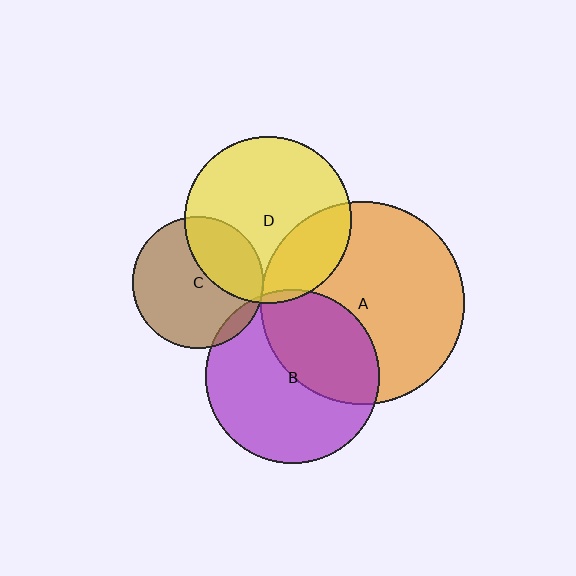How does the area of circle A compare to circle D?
Approximately 1.5 times.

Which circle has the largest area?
Circle A (orange).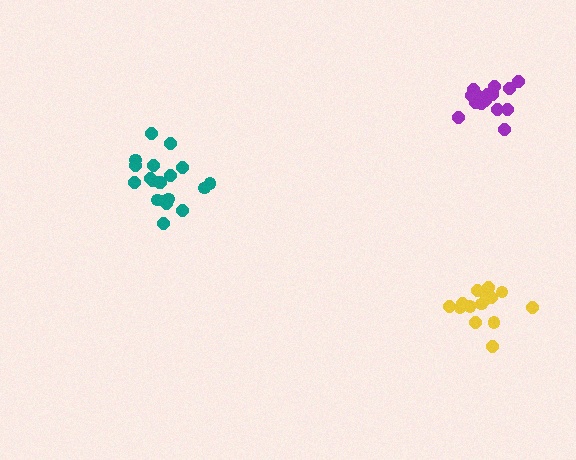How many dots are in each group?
Group 1: 20 dots, Group 2: 14 dots, Group 3: 17 dots (51 total).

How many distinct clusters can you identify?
There are 3 distinct clusters.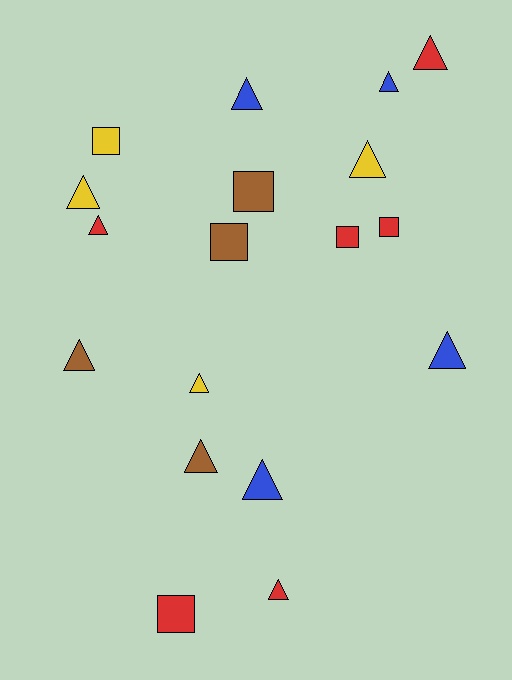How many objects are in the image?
There are 18 objects.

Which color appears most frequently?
Red, with 6 objects.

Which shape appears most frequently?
Triangle, with 12 objects.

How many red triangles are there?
There are 3 red triangles.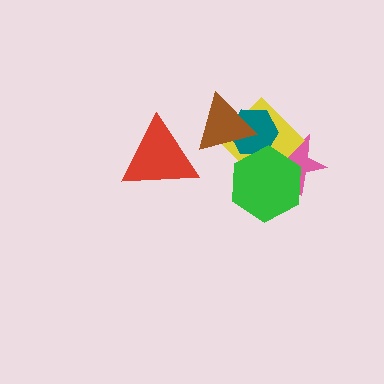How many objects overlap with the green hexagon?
3 objects overlap with the green hexagon.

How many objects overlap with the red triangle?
0 objects overlap with the red triangle.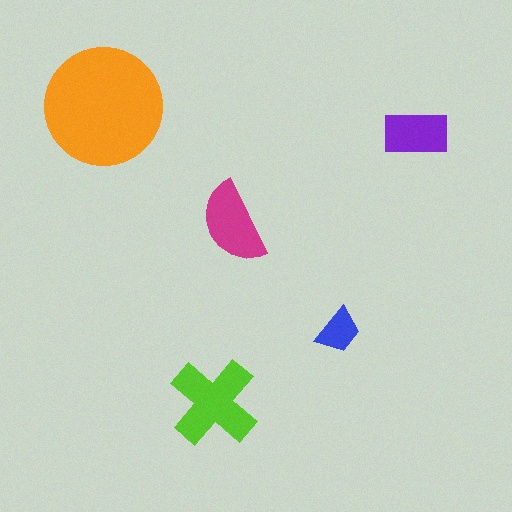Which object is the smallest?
The blue trapezoid.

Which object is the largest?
The orange circle.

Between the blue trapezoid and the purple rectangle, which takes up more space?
The purple rectangle.